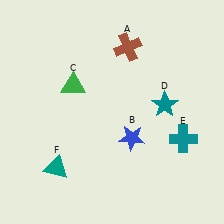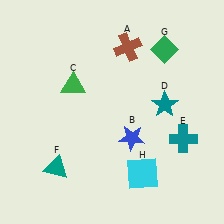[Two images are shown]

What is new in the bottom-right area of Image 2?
A cyan square (H) was added in the bottom-right area of Image 2.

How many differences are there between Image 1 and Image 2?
There are 2 differences between the two images.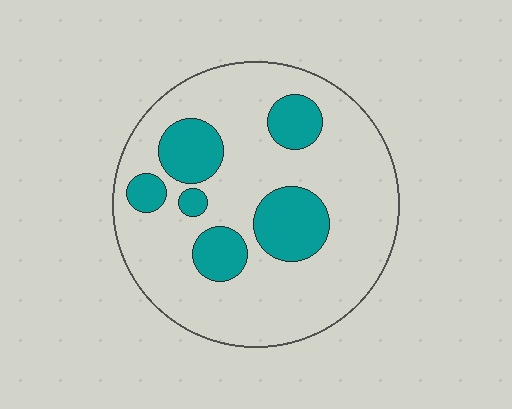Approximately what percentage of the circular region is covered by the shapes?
Approximately 25%.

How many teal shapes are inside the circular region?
6.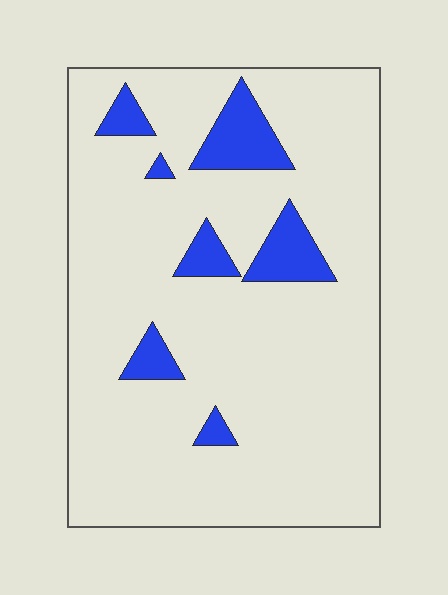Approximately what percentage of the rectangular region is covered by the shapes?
Approximately 10%.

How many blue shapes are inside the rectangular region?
7.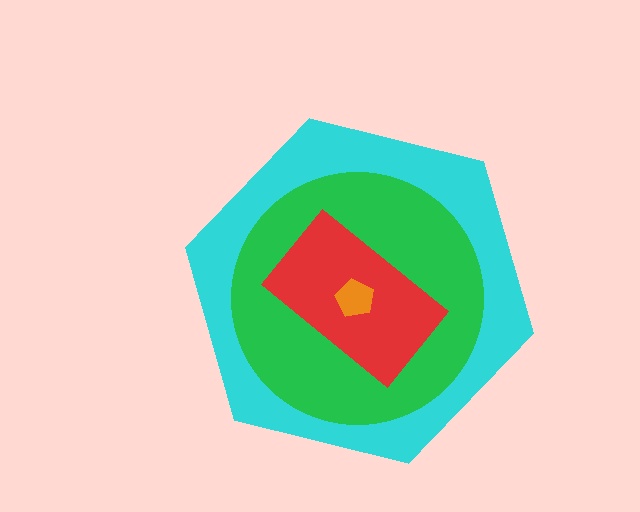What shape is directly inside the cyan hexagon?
The green circle.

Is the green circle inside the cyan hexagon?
Yes.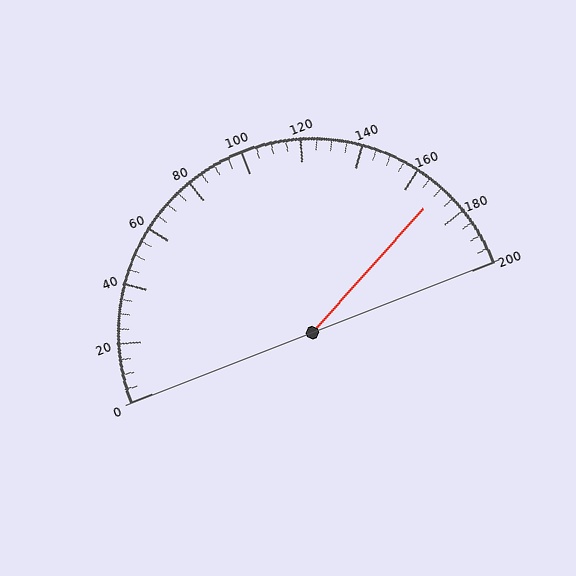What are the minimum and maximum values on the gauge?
The gauge ranges from 0 to 200.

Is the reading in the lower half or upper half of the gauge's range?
The reading is in the upper half of the range (0 to 200).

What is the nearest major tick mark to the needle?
The nearest major tick mark is 160.